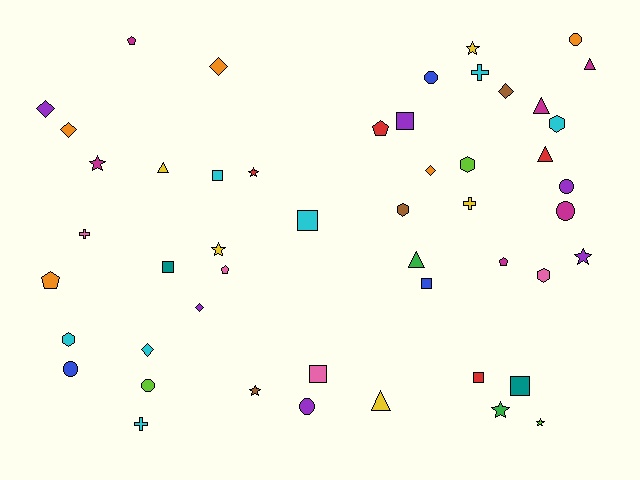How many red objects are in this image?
There are 4 red objects.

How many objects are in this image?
There are 50 objects.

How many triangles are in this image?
There are 6 triangles.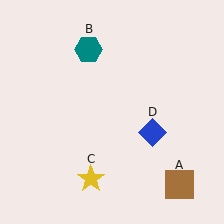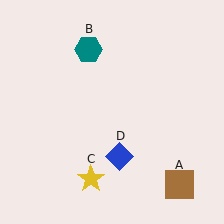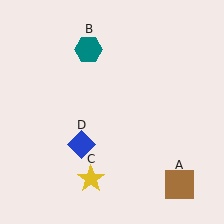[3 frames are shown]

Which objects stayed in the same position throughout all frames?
Brown square (object A) and teal hexagon (object B) and yellow star (object C) remained stationary.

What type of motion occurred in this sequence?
The blue diamond (object D) rotated clockwise around the center of the scene.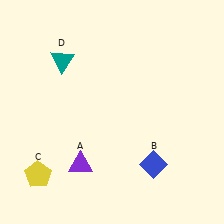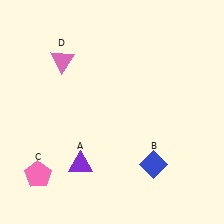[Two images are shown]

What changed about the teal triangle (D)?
In Image 1, D is teal. In Image 2, it changed to pink.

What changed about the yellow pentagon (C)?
In Image 1, C is yellow. In Image 2, it changed to pink.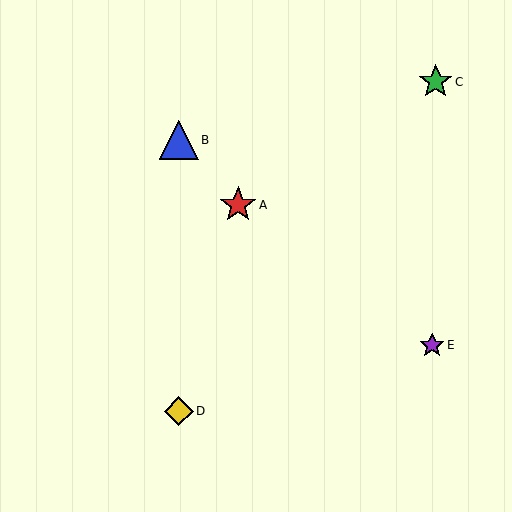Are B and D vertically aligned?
Yes, both are at x≈179.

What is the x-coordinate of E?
Object E is at x≈432.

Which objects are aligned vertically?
Objects B, D are aligned vertically.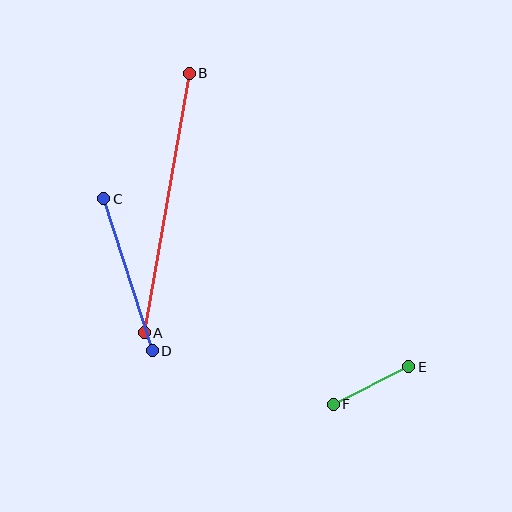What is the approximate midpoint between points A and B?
The midpoint is at approximately (167, 203) pixels.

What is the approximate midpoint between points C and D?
The midpoint is at approximately (128, 275) pixels.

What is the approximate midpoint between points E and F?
The midpoint is at approximately (371, 385) pixels.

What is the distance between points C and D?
The distance is approximately 159 pixels.